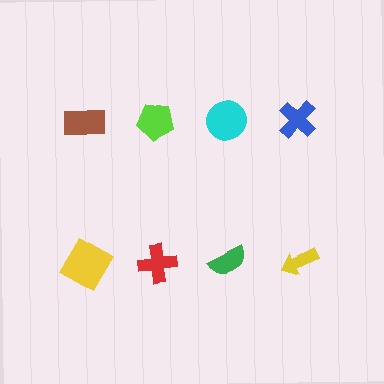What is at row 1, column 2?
A lime pentagon.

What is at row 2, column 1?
A yellow square.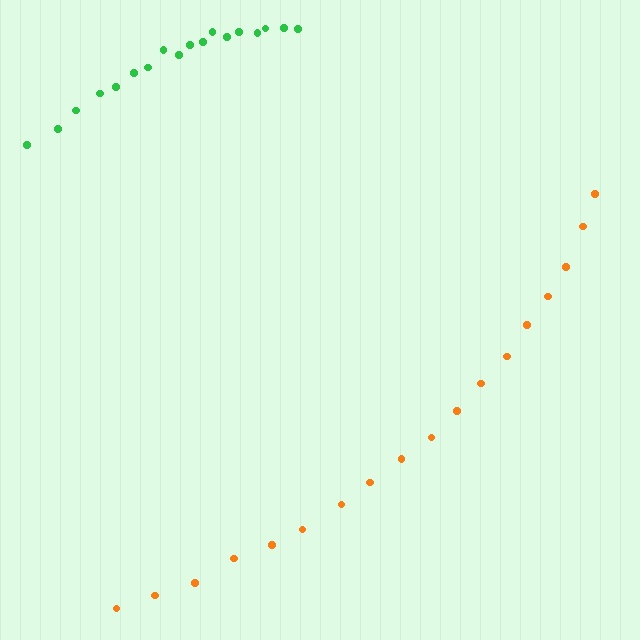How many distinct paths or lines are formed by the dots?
There are 2 distinct paths.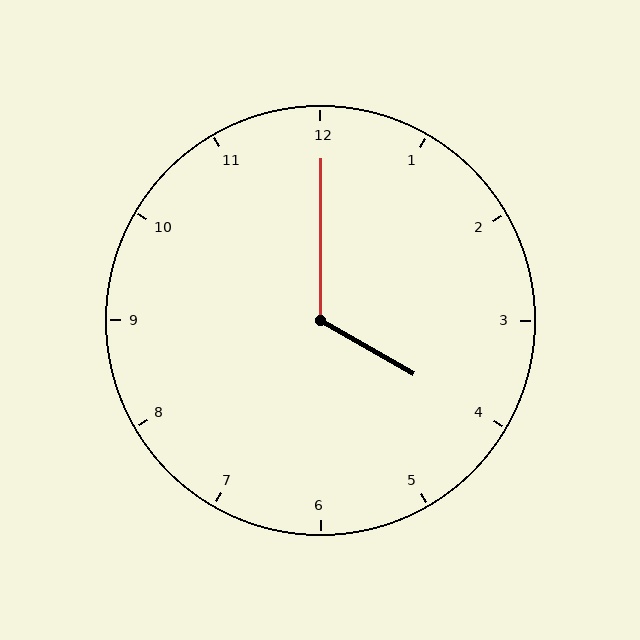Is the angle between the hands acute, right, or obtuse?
It is obtuse.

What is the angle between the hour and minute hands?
Approximately 120 degrees.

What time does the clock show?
4:00.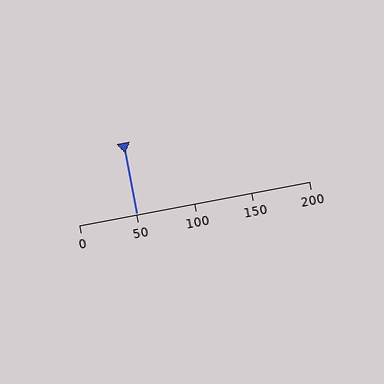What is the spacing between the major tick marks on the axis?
The major ticks are spaced 50 apart.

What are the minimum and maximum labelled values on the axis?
The axis runs from 0 to 200.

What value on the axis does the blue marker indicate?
The marker indicates approximately 50.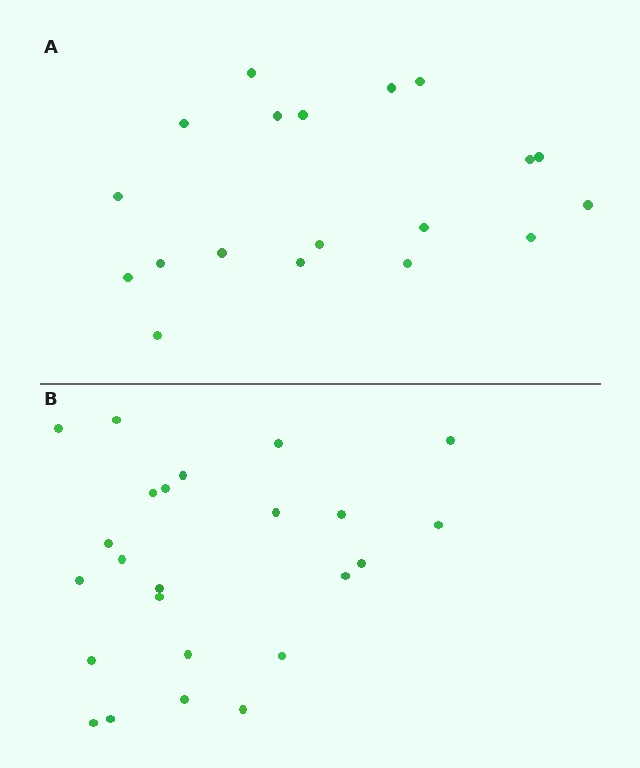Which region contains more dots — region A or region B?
Region B (the bottom region) has more dots.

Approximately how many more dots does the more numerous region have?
Region B has about 5 more dots than region A.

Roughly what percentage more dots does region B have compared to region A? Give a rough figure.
About 25% more.